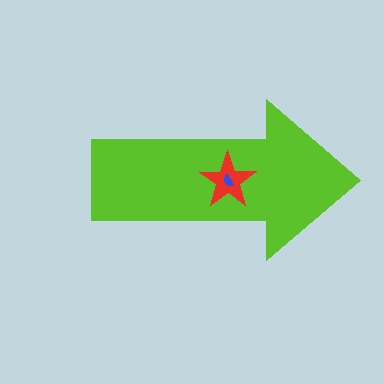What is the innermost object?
The blue semicircle.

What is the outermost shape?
The lime arrow.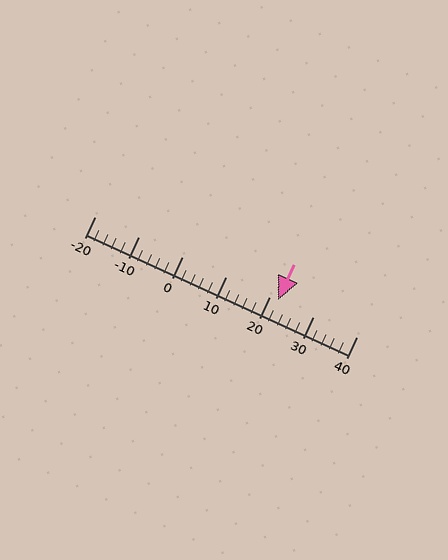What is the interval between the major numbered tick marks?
The major tick marks are spaced 10 units apart.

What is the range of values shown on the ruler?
The ruler shows values from -20 to 40.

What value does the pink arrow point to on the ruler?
The pink arrow points to approximately 22.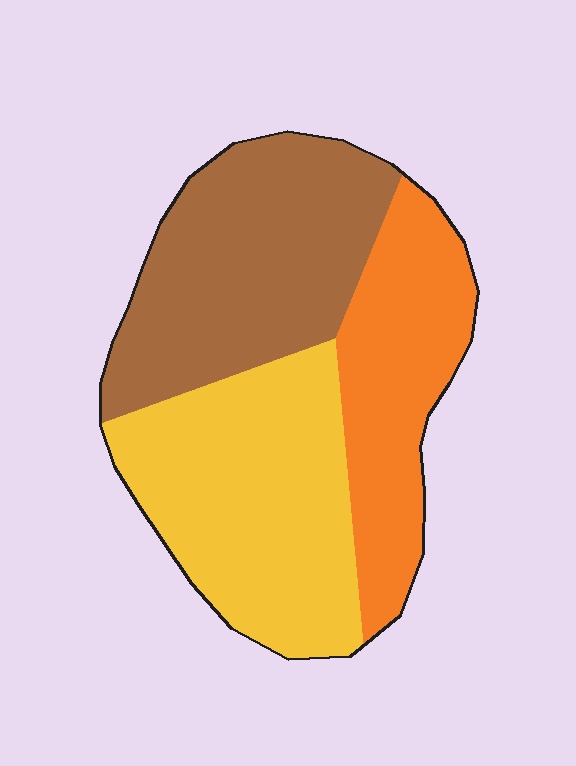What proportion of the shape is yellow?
Yellow covers around 35% of the shape.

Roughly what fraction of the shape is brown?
Brown takes up between a quarter and a half of the shape.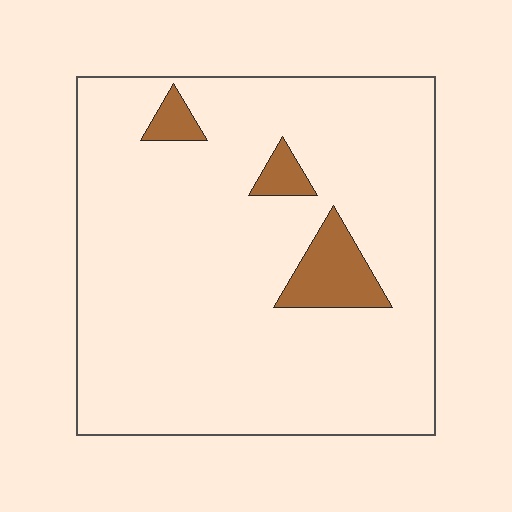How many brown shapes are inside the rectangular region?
3.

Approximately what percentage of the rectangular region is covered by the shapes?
Approximately 10%.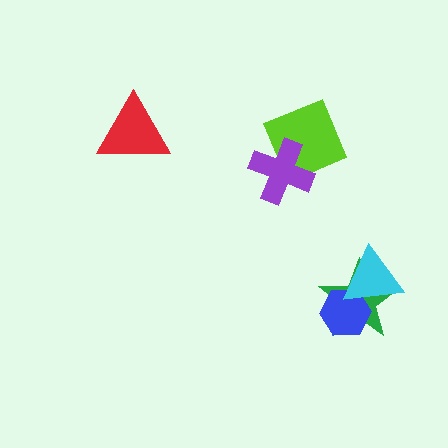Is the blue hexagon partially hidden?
Yes, it is partially covered by another shape.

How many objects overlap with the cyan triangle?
2 objects overlap with the cyan triangle.